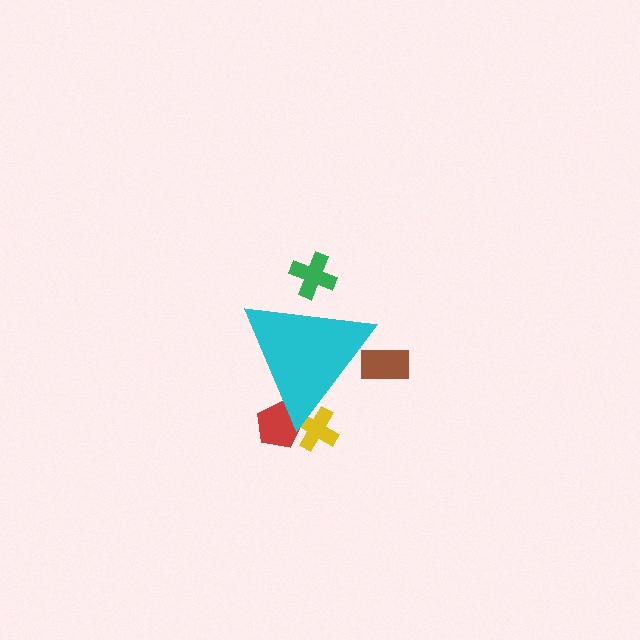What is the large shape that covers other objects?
A cyan triangle.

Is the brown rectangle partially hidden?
Yes, the brown rectangle is partially hidden behind the cyan triangle.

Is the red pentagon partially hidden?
Yes, the red pentagon is partially hidden behind the cyan triangle.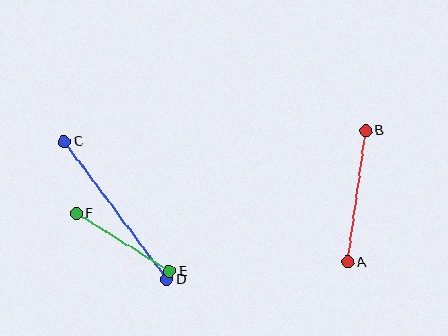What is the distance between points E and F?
The distance is approximately 110 pixels.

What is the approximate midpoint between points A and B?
The midpoint is at approximately (357, 196) pixels.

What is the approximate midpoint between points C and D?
The midpoint is at approximately (116, 211) pixels.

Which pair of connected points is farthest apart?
Points C and D are farthest apart.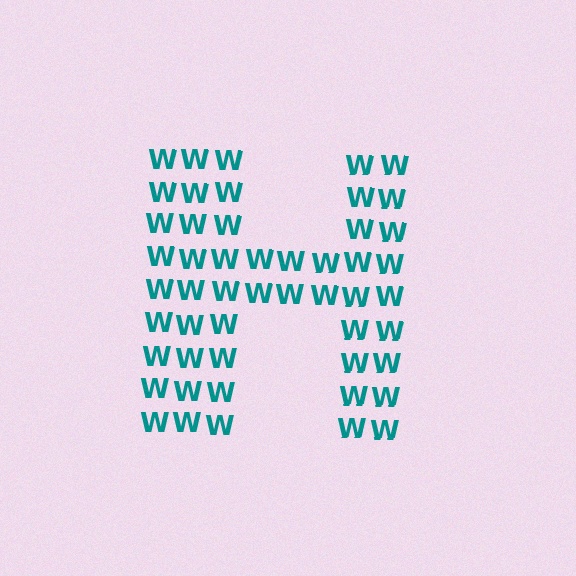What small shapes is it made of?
It is made of small letter W's.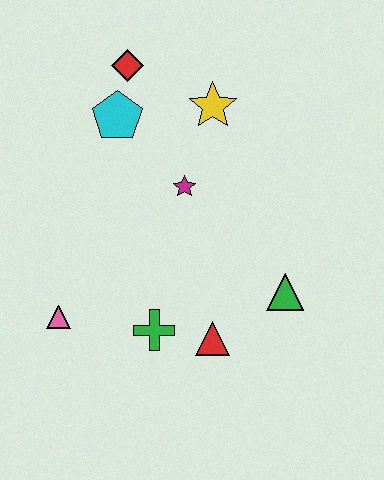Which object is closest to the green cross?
The red triangle is closest to the green cross.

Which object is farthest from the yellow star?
The pink triangle is farthest from the yellow star.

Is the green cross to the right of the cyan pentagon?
Yes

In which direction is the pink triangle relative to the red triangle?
The pink triangle is to the left of the red triangle.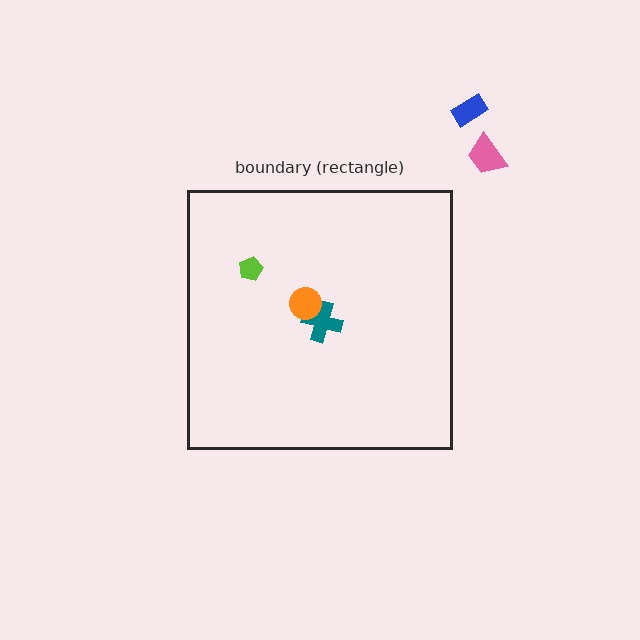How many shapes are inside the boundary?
3 inside, 2 outside.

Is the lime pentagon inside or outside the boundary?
Inside.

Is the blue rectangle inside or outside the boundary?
Outside.